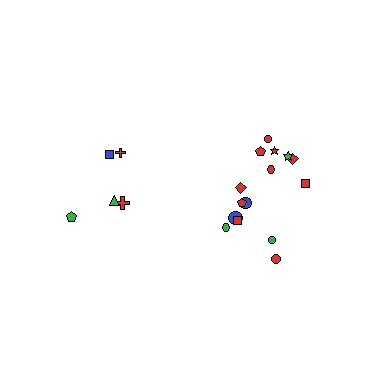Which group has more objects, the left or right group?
The right group.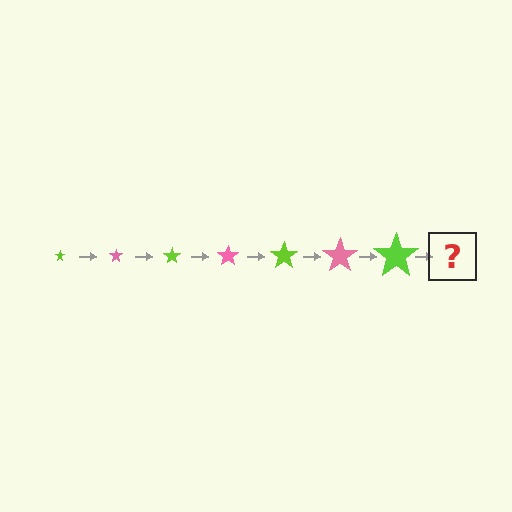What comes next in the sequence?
The next element should be a pink star, larger than the previous one.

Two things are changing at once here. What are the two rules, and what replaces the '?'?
The two rules are that the star grows larger each step and the color cycles through lime and pink. The '?' should be a pink star, larger than the previous one.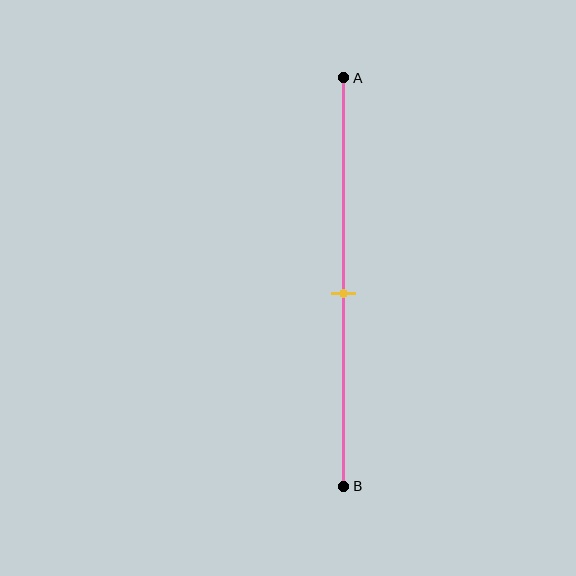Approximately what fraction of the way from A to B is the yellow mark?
The yellow mark is approximately 55% of the way from A to B.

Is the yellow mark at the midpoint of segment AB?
Yes, the mark is approximately at the midpoint.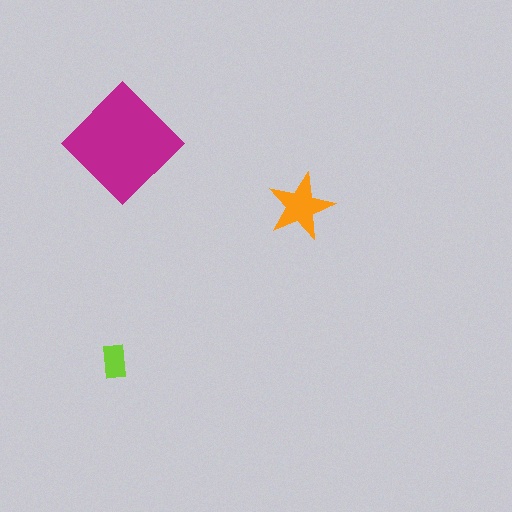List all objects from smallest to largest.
The lime rectangle, the orange star, the magenta diamond.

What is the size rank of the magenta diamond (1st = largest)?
1st.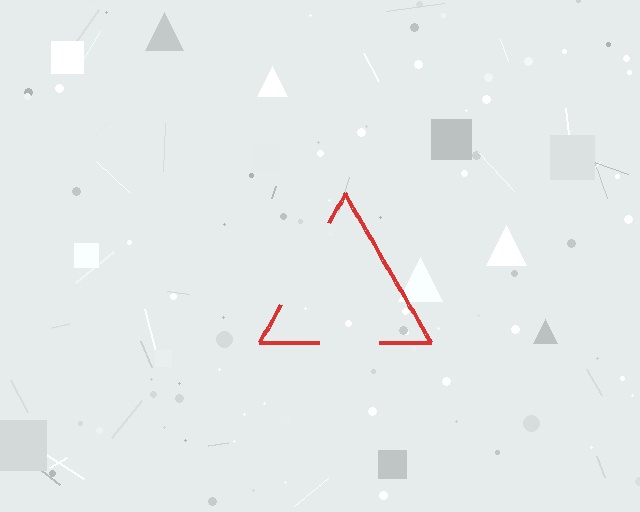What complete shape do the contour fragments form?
The contour fragments form a triangle.